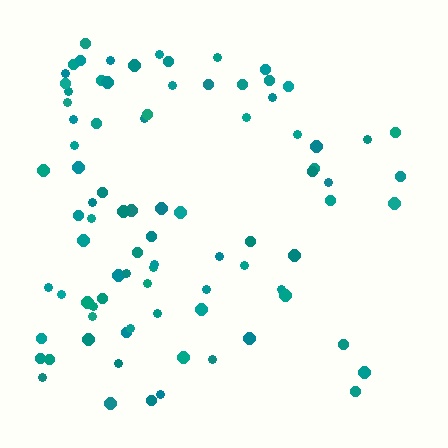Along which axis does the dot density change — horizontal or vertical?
Horizontal.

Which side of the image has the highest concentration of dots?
The left.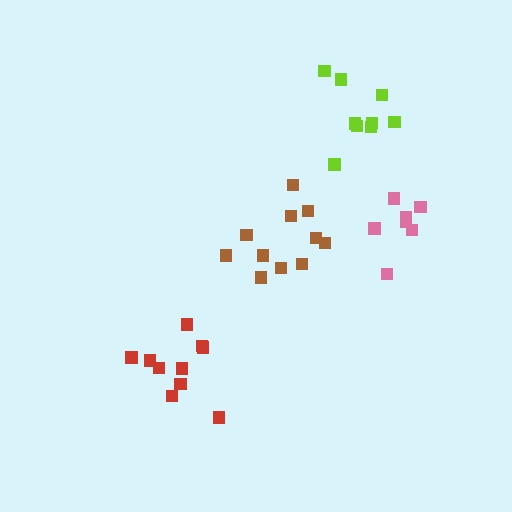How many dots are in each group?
Group 1: 7 dots, Group 2: 10 dots, Group 3: 9 dots, Group 4: 11 dots (37 total).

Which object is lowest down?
The red cluster is bottommost.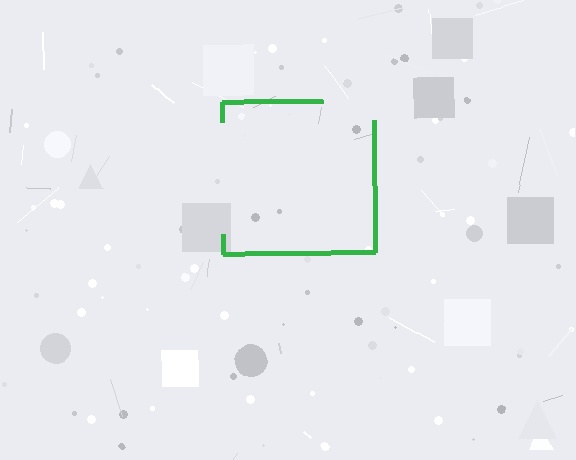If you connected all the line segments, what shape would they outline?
They would outline a square.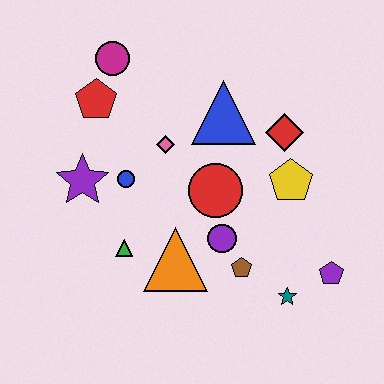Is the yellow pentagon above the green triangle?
Yes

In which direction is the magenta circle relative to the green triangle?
The magenta circle is above the green triangle.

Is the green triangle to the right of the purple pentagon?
No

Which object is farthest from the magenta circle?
The purple pentagon is farthest from the magenta circle.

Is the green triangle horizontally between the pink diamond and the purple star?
Yes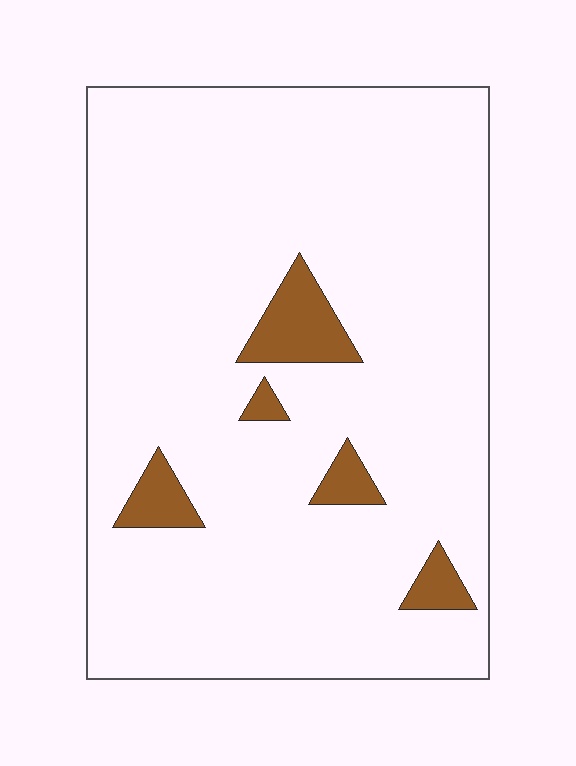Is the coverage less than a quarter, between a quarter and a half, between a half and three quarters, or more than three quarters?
Less than a quarter.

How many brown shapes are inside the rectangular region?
5.